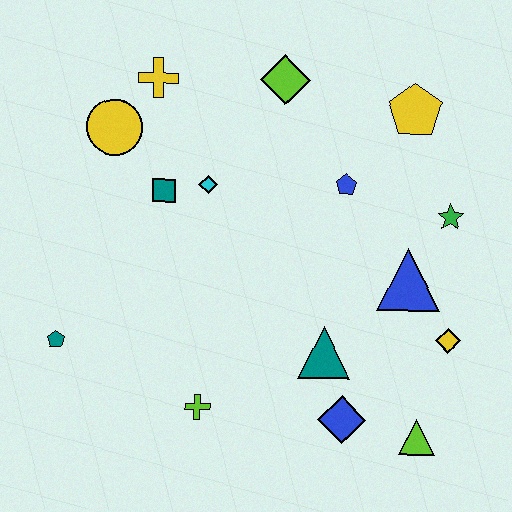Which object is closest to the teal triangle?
The blue diamond is closest to the teal triangle.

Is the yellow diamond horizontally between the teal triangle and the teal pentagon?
No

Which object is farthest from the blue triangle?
The teal pentagon is farthest from the blue triangle.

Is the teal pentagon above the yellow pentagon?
No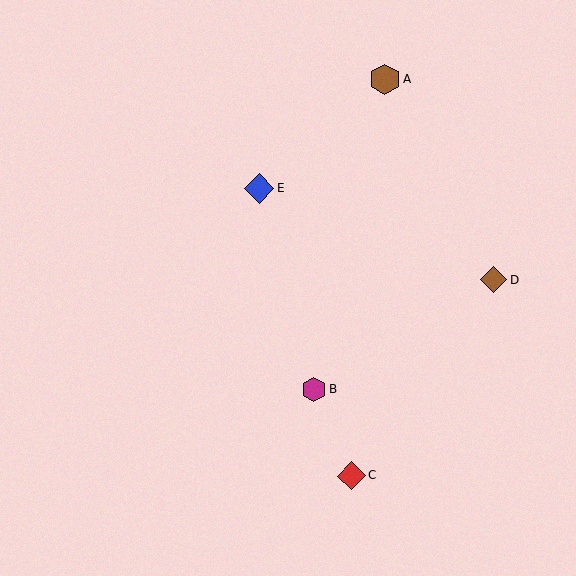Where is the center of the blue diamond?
The center of the blue diamond is at (259, 189).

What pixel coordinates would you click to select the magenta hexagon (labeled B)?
Click at (314, 389) to select the magenta hexagon B.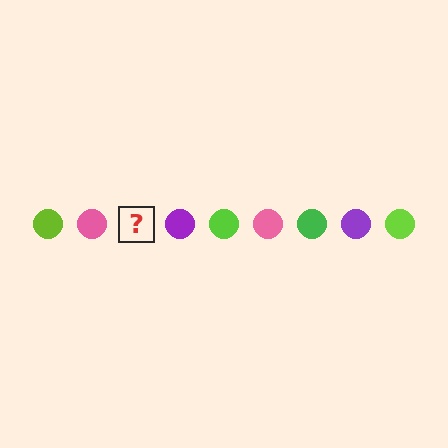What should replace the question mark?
The question mark should be replaced with a green circle.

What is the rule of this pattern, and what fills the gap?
The rule is that the pattern cycles through lime, pink, green, purple circles. The gap should be filled with a green circle.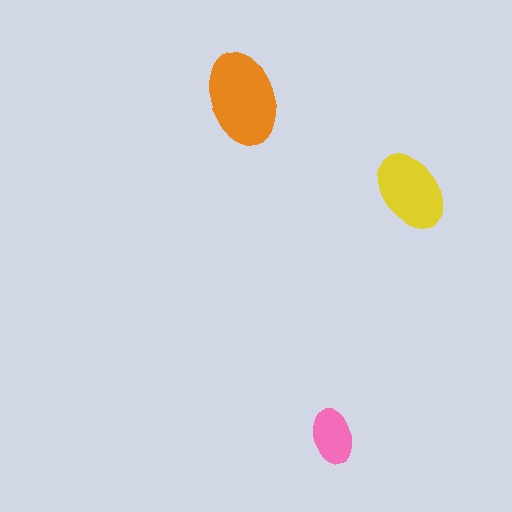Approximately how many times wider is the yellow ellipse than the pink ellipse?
About 1.5 times wider.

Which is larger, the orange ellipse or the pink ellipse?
The orange one.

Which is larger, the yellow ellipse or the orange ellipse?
The orange one.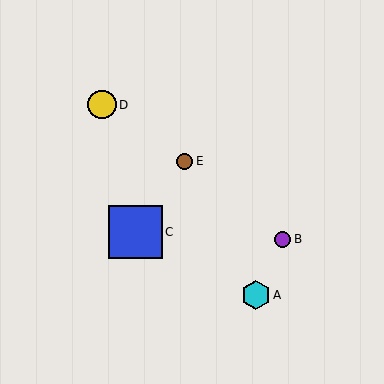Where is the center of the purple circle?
The center of the purple circle is at (283, 239).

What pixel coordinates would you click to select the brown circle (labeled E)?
Click at (184, 161) to select the brown circle E.